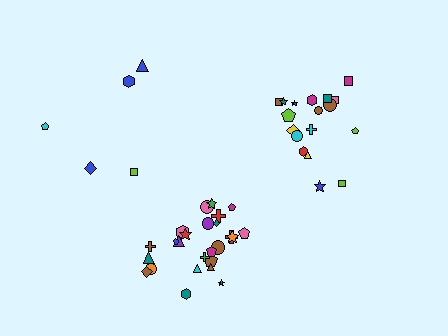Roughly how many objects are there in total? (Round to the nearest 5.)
Roughly 50 objects in total.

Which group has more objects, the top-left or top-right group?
The top-right group.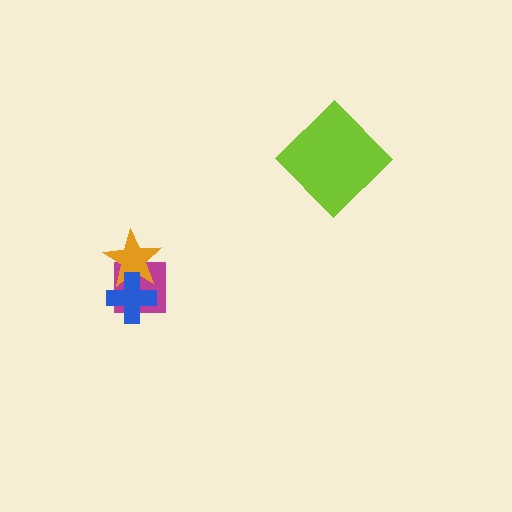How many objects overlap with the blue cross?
2 objects overlap with the blue cross.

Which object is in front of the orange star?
The blue cross is in front of the orange star.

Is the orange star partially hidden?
Yes, it is partially covered by another shape.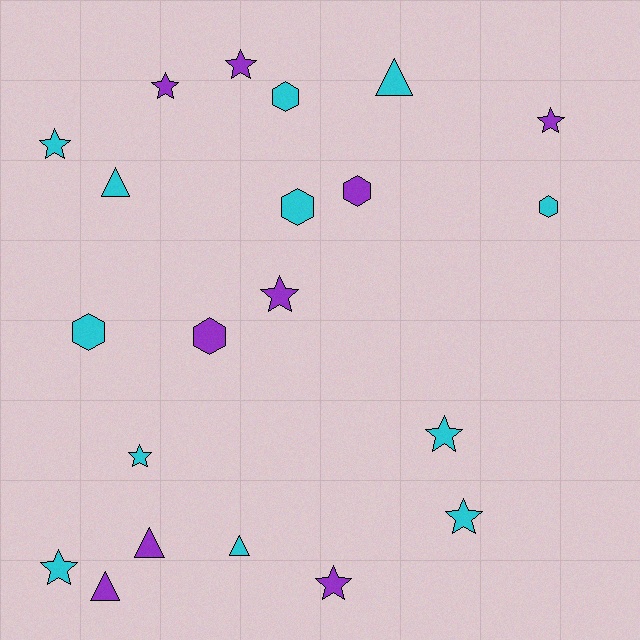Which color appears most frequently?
Cyan, with 12 objects.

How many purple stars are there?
There are 5 purple stars.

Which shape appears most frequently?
Star, with 10 objects.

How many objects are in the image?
There are 21 objects.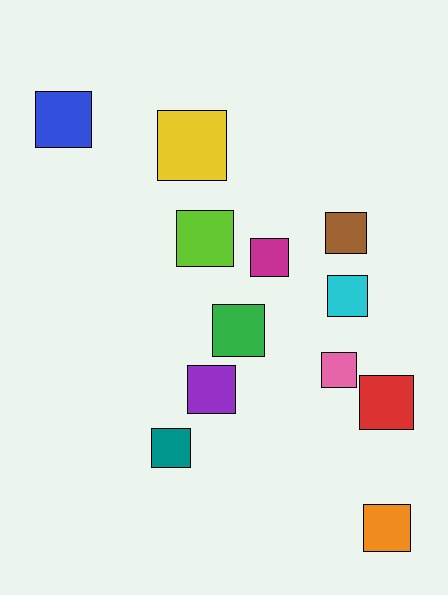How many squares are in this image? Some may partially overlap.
There are 12 squares.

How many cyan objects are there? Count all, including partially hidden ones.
There is 1 cyan object.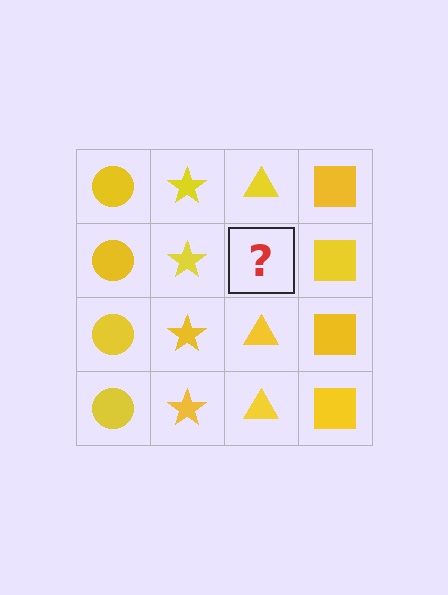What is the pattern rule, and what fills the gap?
The rule is that each column has a consistent shape. The gap should be filled with a yellow triangle.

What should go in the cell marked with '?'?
The missing cell should contain a yellow triangle.